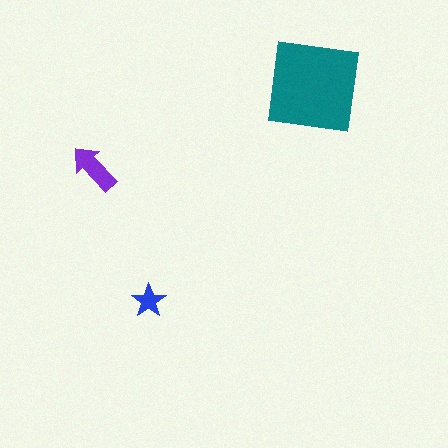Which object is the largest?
The teal square.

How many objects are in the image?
There are 3 objects in the image.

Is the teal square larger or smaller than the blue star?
Larger.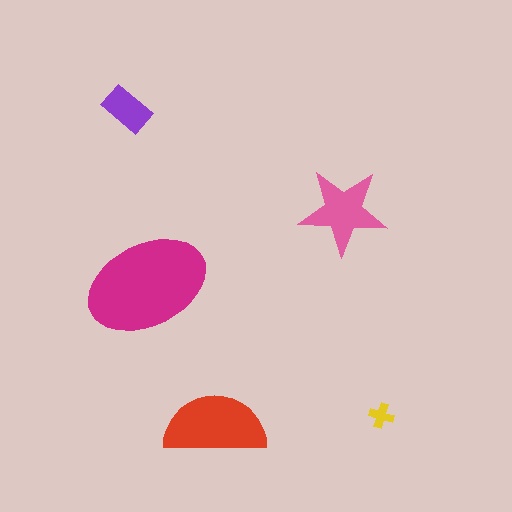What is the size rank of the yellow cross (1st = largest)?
5th.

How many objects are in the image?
There are 5 objects in the image.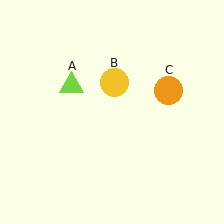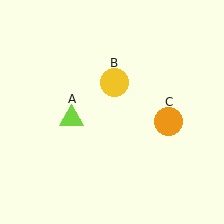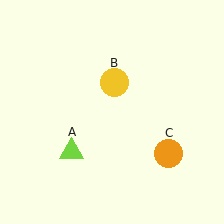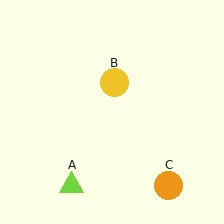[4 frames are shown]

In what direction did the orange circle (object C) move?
The orange circle (object C) moved down.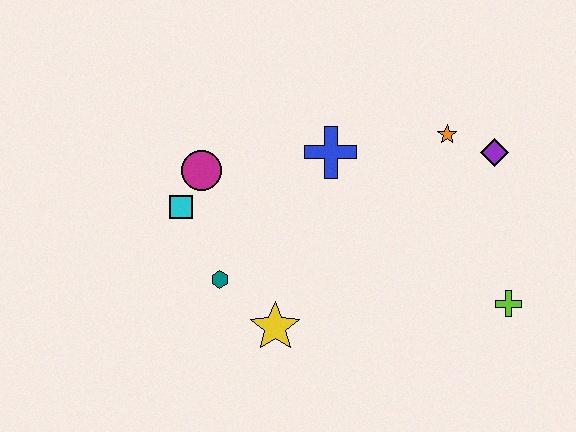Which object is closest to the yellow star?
The teal hexagon is closest to the yellow star.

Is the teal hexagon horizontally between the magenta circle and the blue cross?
Yes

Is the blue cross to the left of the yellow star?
No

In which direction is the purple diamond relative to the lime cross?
The purple diamond is above the lime cross.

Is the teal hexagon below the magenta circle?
Yes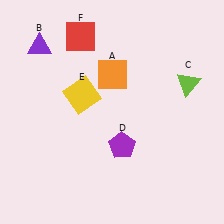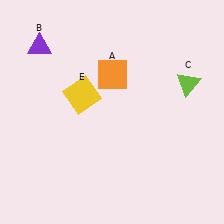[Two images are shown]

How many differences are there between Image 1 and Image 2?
There are 2 differences between the two images.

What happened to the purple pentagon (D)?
The purple pentagon (D) was removed in Image 2. It was in the bottom-right area of Image 1.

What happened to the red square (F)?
The red square (F) was removed in Image 2. It was in the top-left area of Image 1.